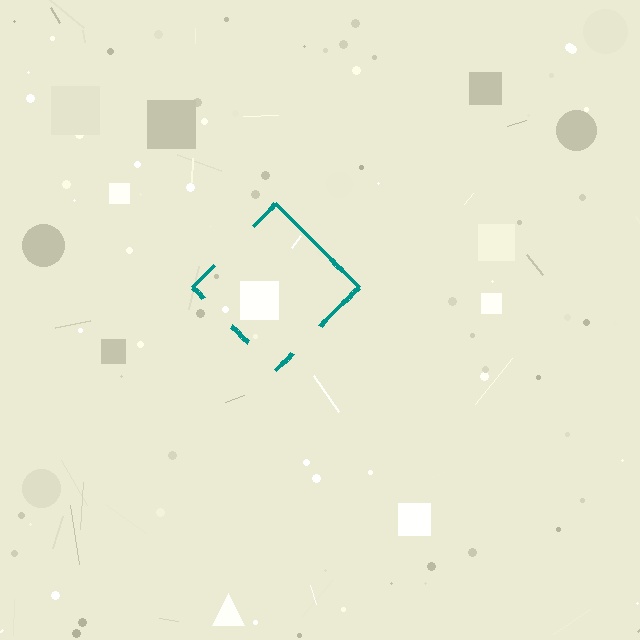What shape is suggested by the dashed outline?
The dashed outline suggests a diamond.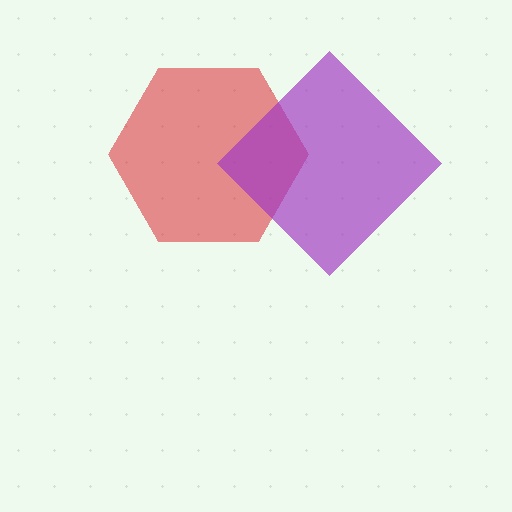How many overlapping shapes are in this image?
There are 2 overlapping shapes in the image.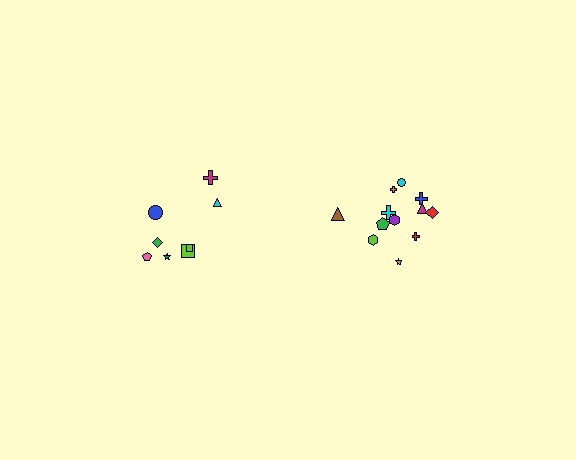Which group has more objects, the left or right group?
The right group.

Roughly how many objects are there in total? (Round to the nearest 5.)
Roughly 20 objects in total.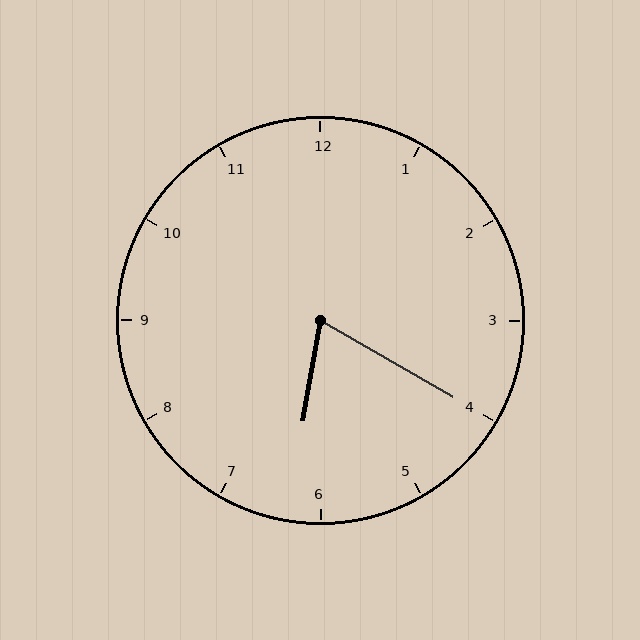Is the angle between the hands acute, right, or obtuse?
It is acute.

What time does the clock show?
6:20.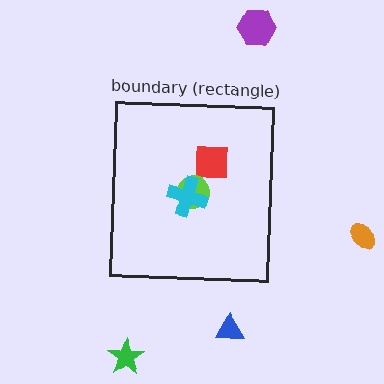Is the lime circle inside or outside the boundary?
Inside.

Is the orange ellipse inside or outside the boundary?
Outside.